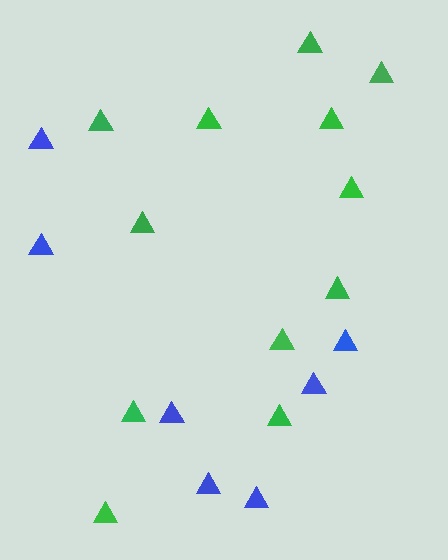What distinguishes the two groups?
There are 2 groups: one group of blue triangles (7) and one group of green triangles (12).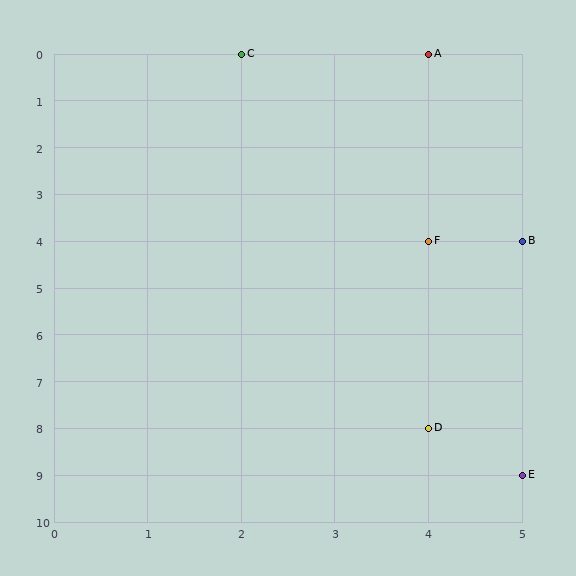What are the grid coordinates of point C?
Point C is at grid coordinates (2, 0).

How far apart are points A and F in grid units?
Points A and F are 4 rows apart.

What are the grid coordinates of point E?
Point E is at grid coordinates (5, 9).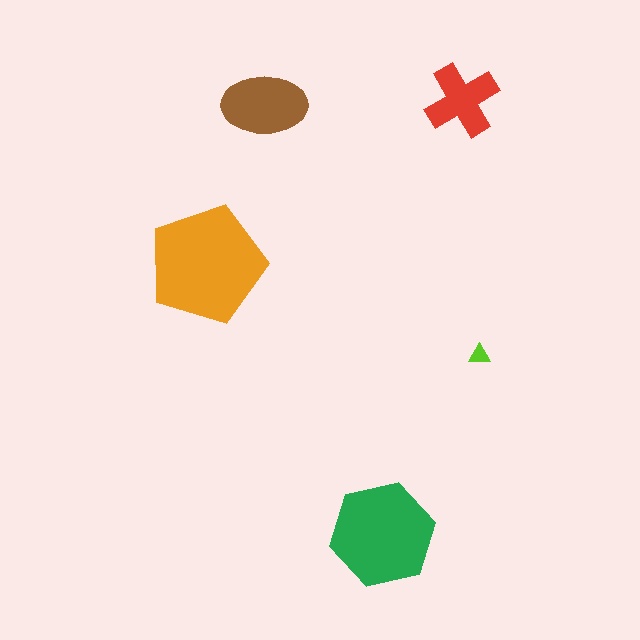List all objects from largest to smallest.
The orange pentagon, the green hexagon, the brown ellipse, the red cross, the lime triangle.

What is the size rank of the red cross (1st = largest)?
4th.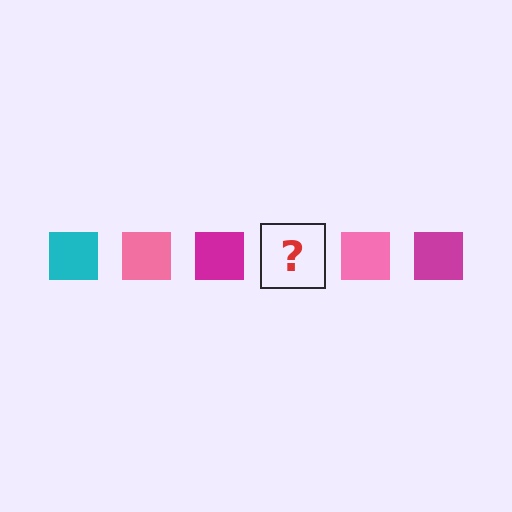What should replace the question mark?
The question mark should be replaced with a cyan square.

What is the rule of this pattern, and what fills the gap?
The rule is that the pattern cycles through cyan, pink, magenta squares. The gap should be filled with a cyan square.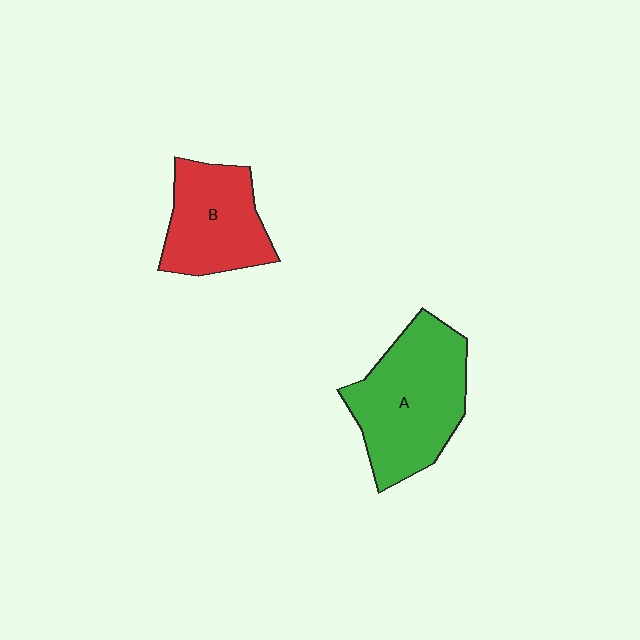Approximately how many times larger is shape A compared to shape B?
Approximately 1.4 times.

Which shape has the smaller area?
Shape B (red).